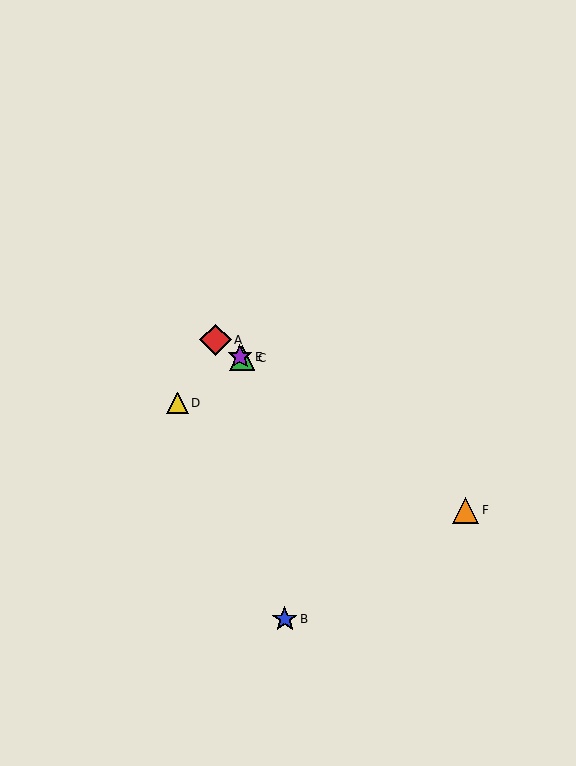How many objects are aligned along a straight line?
4 objects (A, C, E, F) are aligned along a straight line.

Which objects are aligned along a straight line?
Objects A, C, E, F are aligned along a straight line.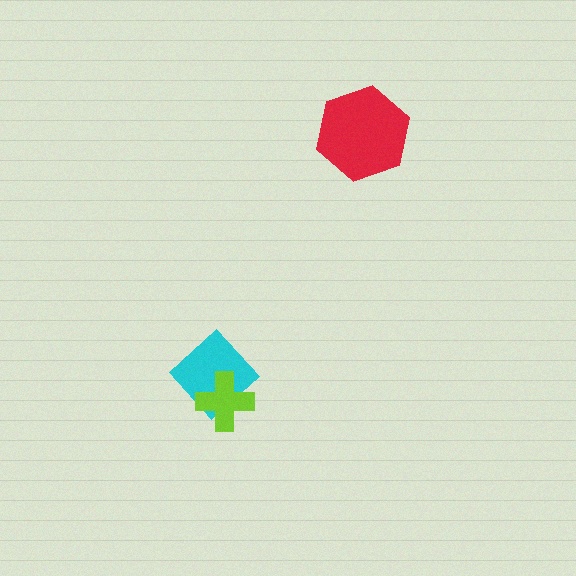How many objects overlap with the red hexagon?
0 objects overlap with the red hexagon.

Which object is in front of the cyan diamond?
The lime cross is in front of the cyan diamond.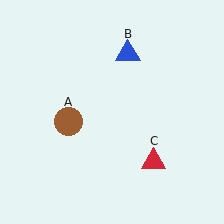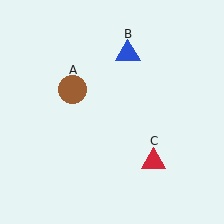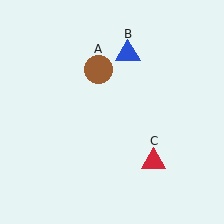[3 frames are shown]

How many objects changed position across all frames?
1 object changed position: brown circle (object A).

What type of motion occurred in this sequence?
The brown circle (object A) rotated clockwise around the center of the scene.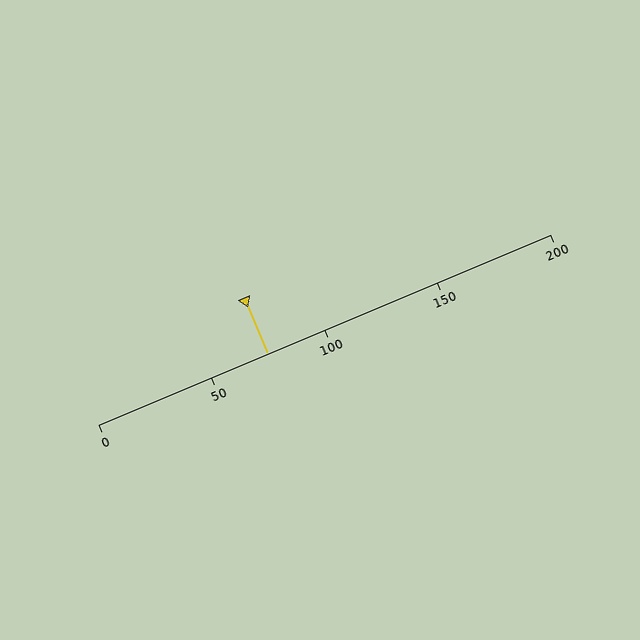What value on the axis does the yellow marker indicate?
The marker indicates approximately 75.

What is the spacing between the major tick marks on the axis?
The major ticks are spaced 50 apart.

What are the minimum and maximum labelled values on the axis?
The axis runs from 0 to 200.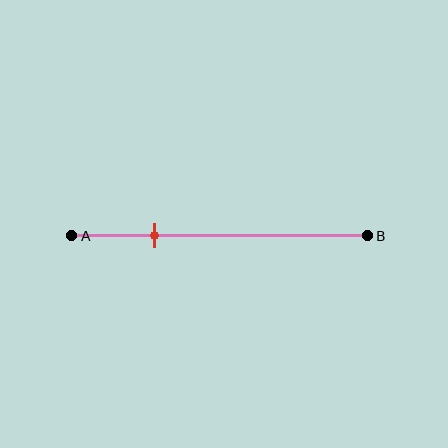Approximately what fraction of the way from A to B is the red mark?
The red mark is approximately 30% of the way from A to B.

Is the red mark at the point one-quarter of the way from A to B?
Yes, the mark is approximately at the one-quarter point.